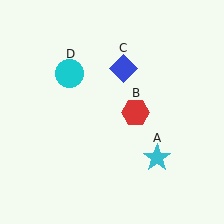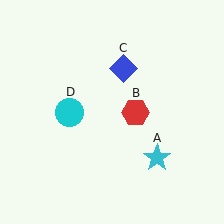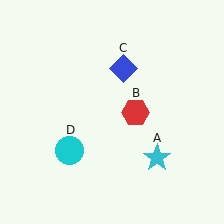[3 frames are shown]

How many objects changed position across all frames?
1 object changed position: cyan circle (object D).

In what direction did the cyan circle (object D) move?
The cyan circle (object D) moved down.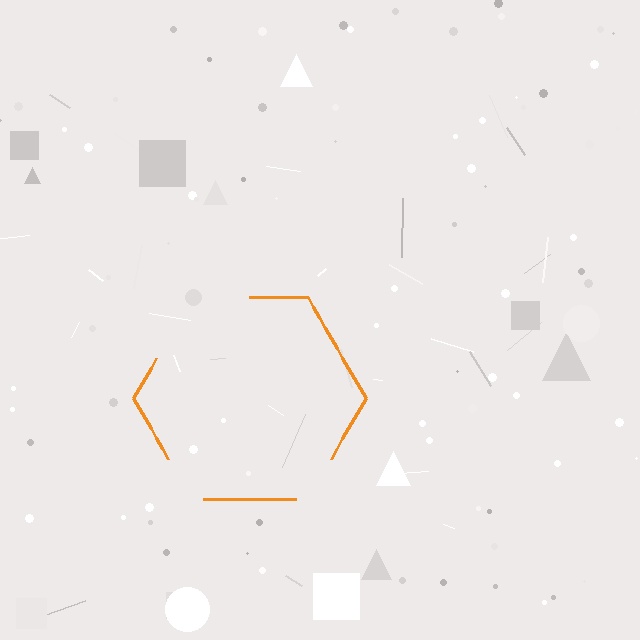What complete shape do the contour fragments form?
The contour fragments form a hexagon.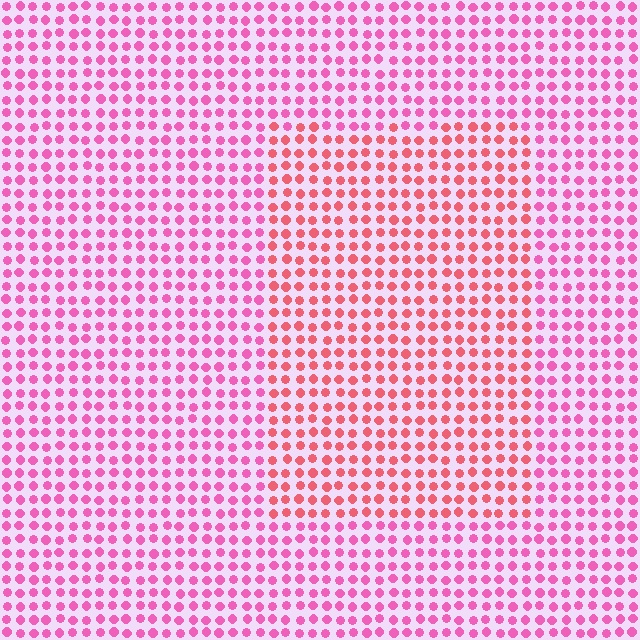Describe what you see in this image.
The image is filled with small pink elements in a uniform arrangement. A rectangle-shaped region is visible where the elements are tinted to a slightly different hue, forming a subtle color boundary.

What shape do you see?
I see a rectangle.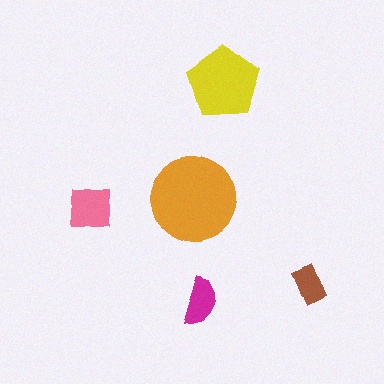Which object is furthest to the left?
The pink square is leftmost.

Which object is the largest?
The orange circle.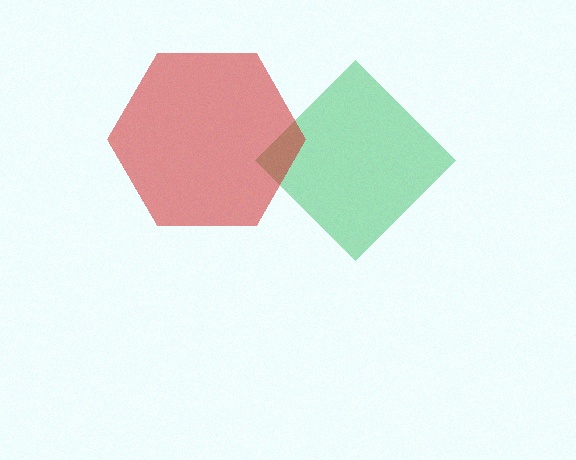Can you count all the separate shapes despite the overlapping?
Yes, there are 2 separate shapes.